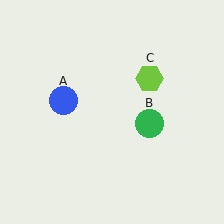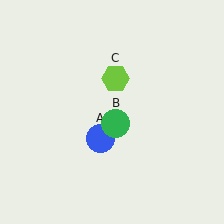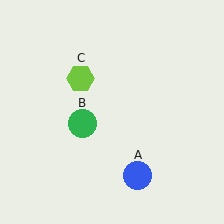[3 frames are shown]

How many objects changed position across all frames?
3 objects changed position: blue circle (object A), green circle (object B), lime hexagon (object C).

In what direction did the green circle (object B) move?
The green circle (object B) moved left.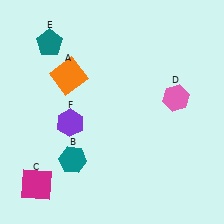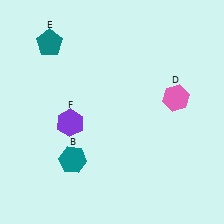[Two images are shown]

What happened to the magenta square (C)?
The magenta square (C) was removed in Image 2. It was in the bottom-left area of Image 1.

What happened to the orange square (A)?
The orange square (A) was removed in Image 2. It was in the top-left area of Image 1.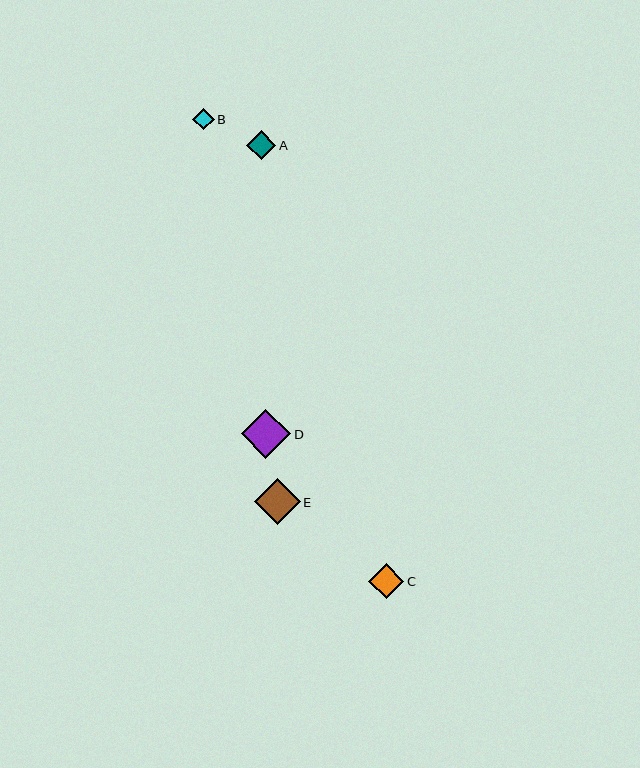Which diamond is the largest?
Diamond D is the largest with a size of approximately 49 pixels.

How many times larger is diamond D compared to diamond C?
Diamond D is approximately 1.4 times the size of diamond C.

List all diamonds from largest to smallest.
From largest to smallest: D, E, C, A, B.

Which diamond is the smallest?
Diamond B is the smallest with a size of approximately 21 pixels.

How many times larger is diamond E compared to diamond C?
Diamond E is approximately 1.3 times the size of diamond C.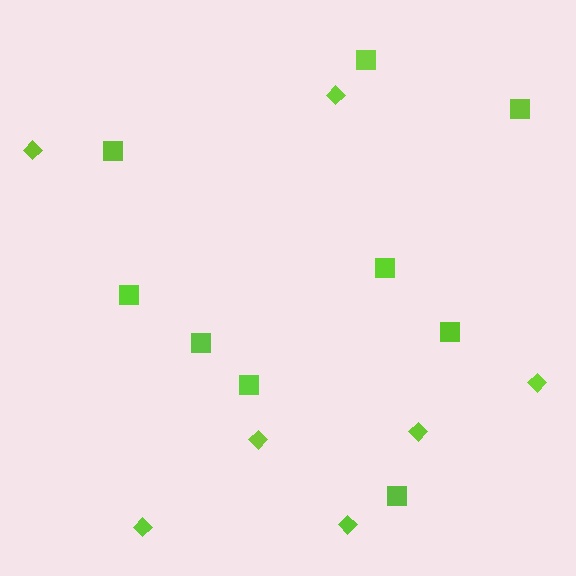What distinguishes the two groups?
There are 2 groups: one group of diamonds (7) and one group of squares (9).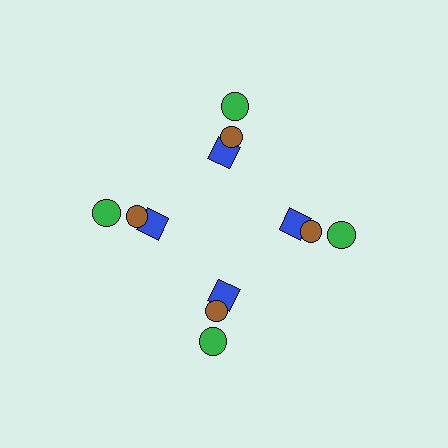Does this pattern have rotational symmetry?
Yes, this pattern has 4-fold rotational symmetry. It looks the same after rotating 90 degrees around the center.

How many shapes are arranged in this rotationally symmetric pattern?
There are 12 shapes, arranged in 4 groups of 3.